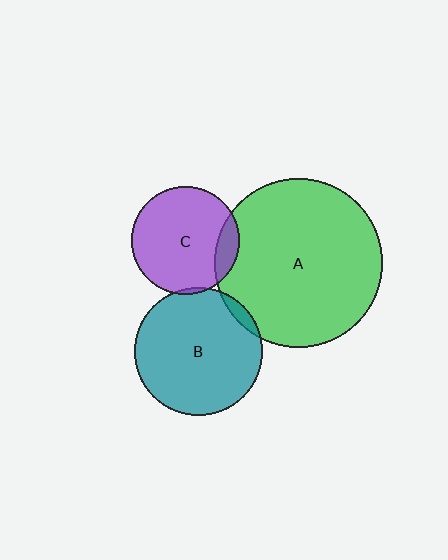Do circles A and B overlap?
Yes.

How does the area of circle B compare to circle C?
Approximately 1.4 times.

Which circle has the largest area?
Circle A (green).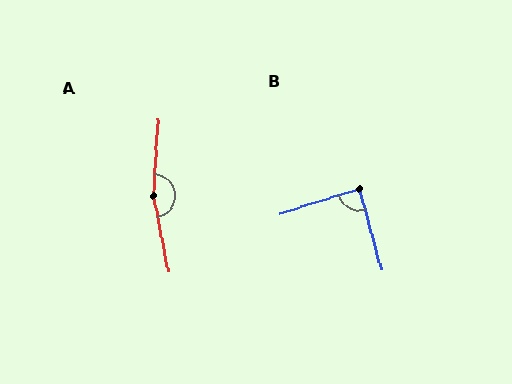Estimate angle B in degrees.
Approximately 88 degrees.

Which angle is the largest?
A, at approximately 165 degrees.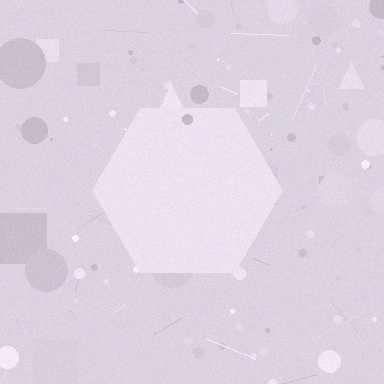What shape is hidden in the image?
A hexagon is hidden in the image.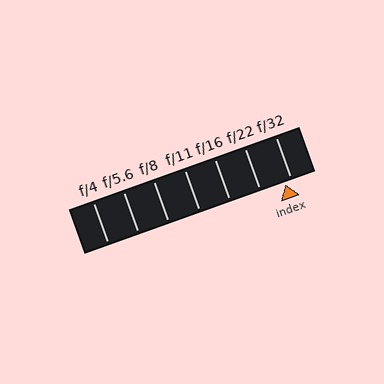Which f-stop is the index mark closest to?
The index mark is closest to f/32.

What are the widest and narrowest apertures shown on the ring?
The widest aperture shown is f/4 and the narrowest is f/32.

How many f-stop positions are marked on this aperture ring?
There are 7 f-stop positions marked.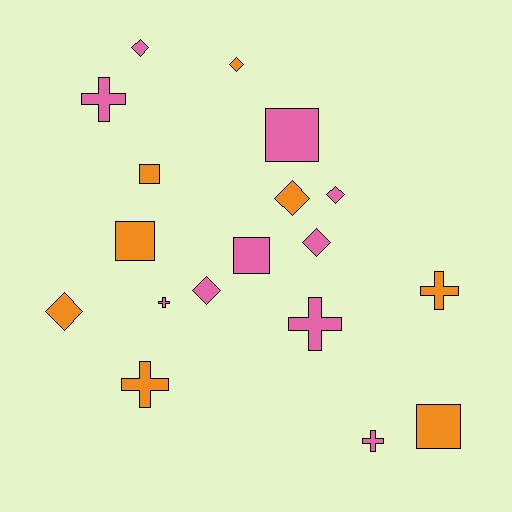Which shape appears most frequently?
Diamond, with 7 objects.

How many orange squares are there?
There are 3 orange squares.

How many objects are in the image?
There are 18 objects.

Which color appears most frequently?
Pink, with 10 objects.